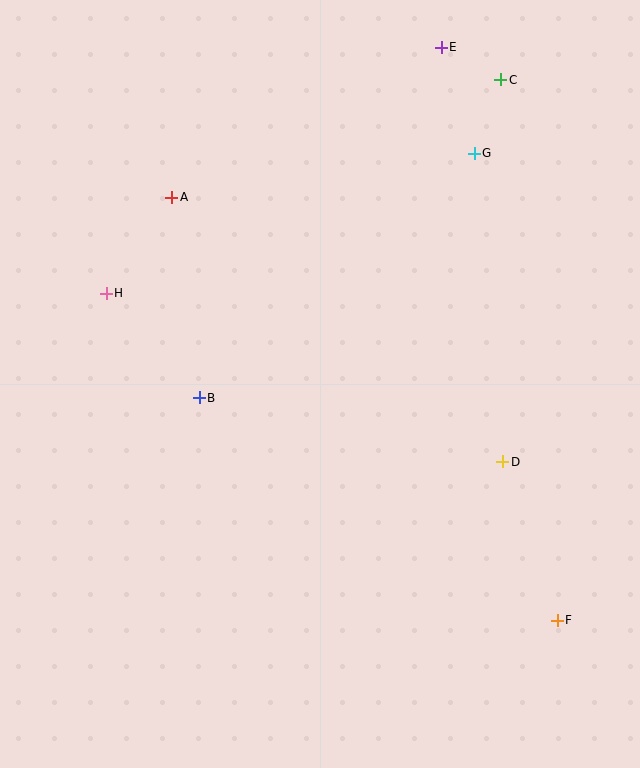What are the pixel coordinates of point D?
Point D is at (503, 462).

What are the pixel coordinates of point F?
Point F is at (557, 620).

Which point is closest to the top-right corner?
Point C is closest to the top-right corner.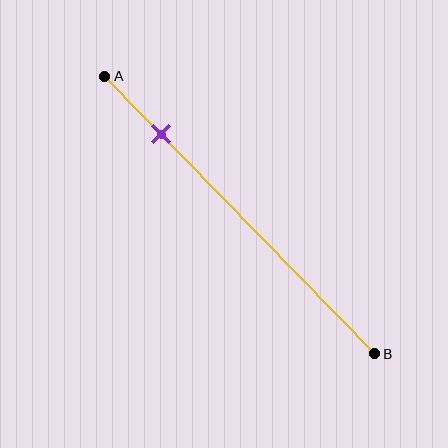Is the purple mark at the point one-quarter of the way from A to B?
No, the mark is at about 20% from A, not at the 25% one-quarter point.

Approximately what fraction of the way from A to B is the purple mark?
The purple mark is approximately 20% of the way from A to B.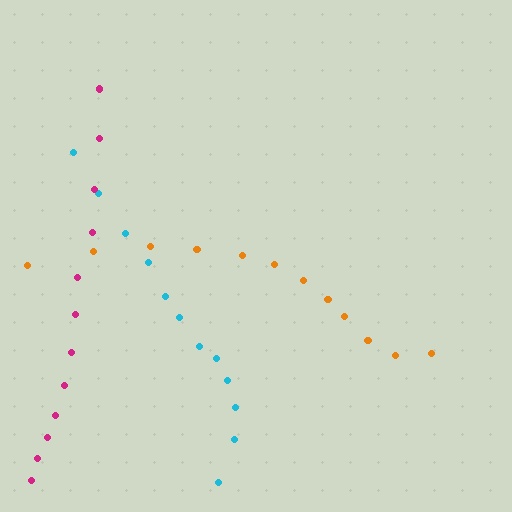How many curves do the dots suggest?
There are 3 distinct paths.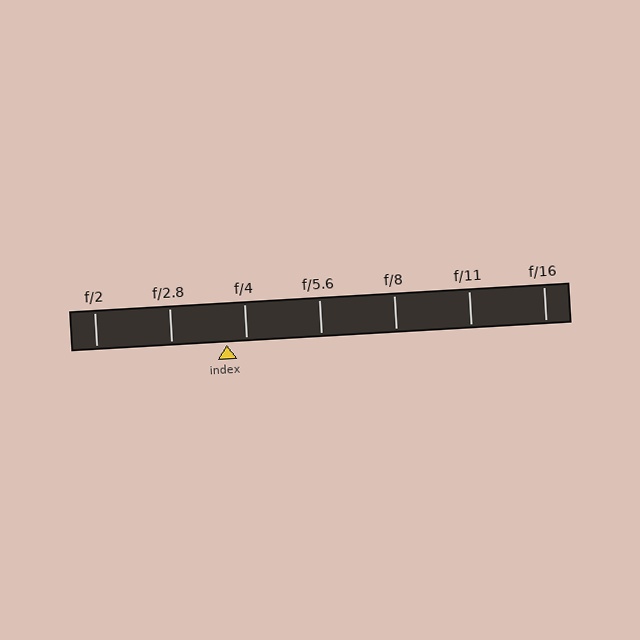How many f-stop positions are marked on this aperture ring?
There are 7 f-stop positions marked.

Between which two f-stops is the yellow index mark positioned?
The index mark is between f/2.8 and f/4.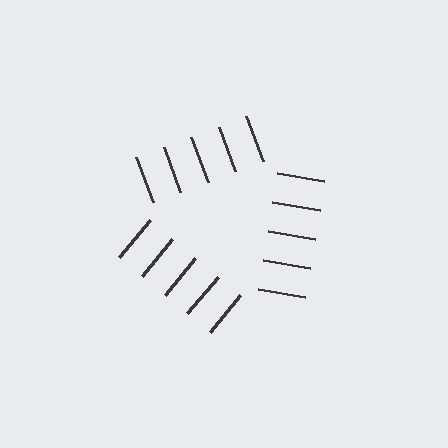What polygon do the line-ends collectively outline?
An illusory triangle — the line segments terminate on its edges but no continuous stroke is drawn.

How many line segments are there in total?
15 — 5 along each of the 3 edges.